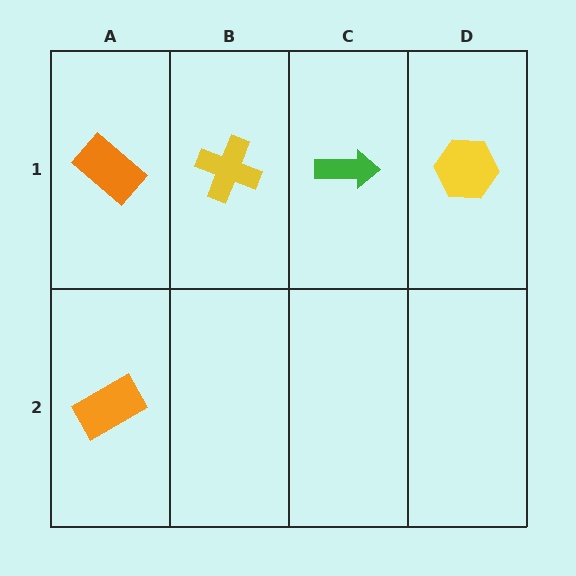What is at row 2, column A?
An orange rectangle.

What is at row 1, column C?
A green arrow.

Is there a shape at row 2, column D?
No, that cell is empty.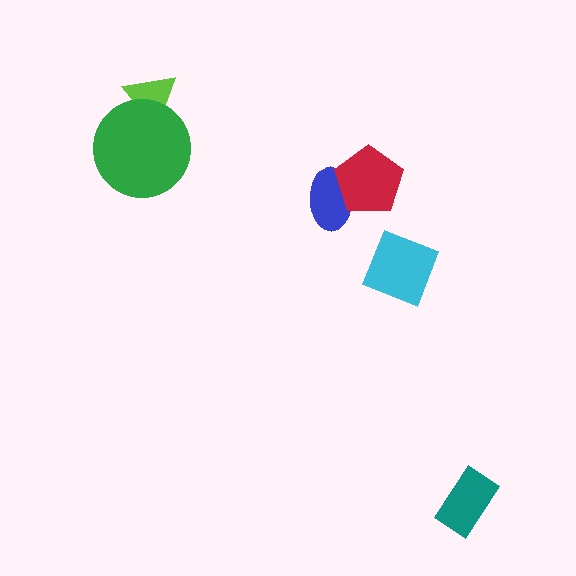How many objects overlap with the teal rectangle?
0 objects overlap with the teal rectangle.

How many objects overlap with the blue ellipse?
1 object overlaps with the blue ellipse.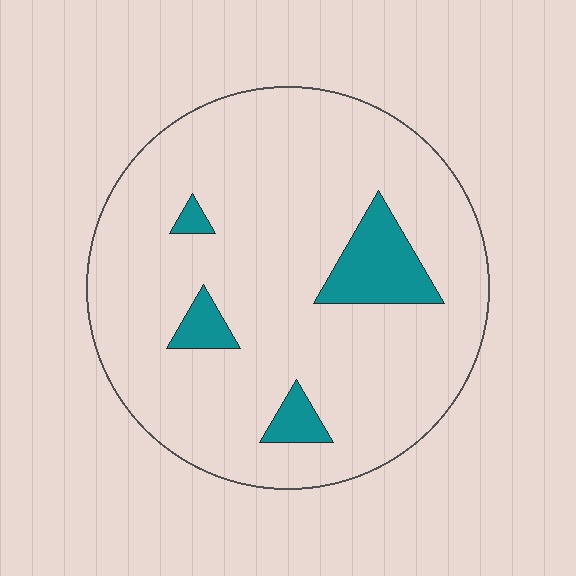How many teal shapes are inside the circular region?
4.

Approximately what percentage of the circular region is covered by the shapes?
Approximately 10%.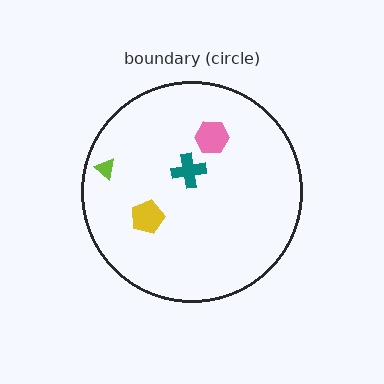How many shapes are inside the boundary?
4 inside, 0 outside.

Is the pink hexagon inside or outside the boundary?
Inside.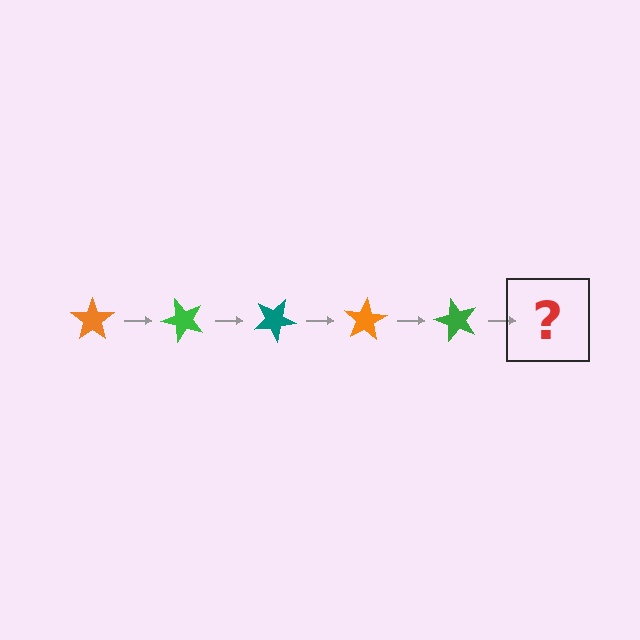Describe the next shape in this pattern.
It should be a teal star, rotated 250 degrees from the start.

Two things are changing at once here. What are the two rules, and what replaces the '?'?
The two rules are that it rotates 50 degrees each step and the color cycles through orange, green, and teal. The '?' should be a teal star, rotated 250 degrees from the start.